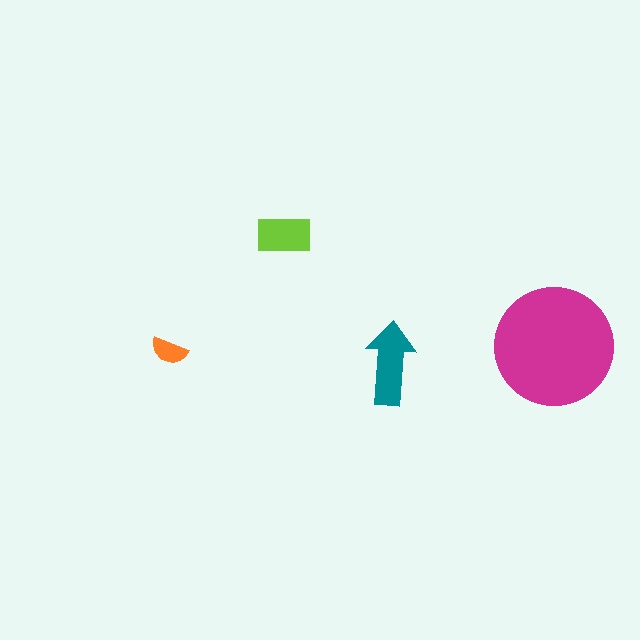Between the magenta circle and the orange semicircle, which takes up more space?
The magenta circle.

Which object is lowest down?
The teal arrow is bottommost.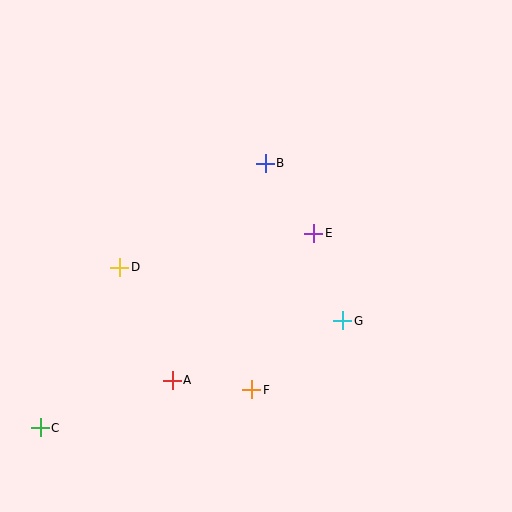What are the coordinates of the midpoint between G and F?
The midpoint between G and F is at (297, 355).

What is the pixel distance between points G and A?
The distance between G and A is 180 pixels.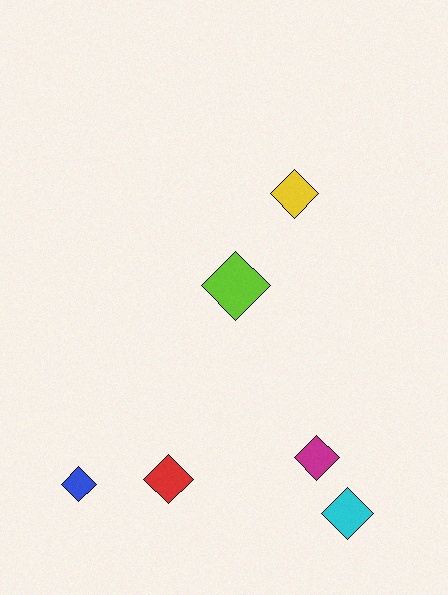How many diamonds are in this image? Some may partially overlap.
There are 6 diamonds.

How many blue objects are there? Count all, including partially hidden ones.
There is 1 blue object.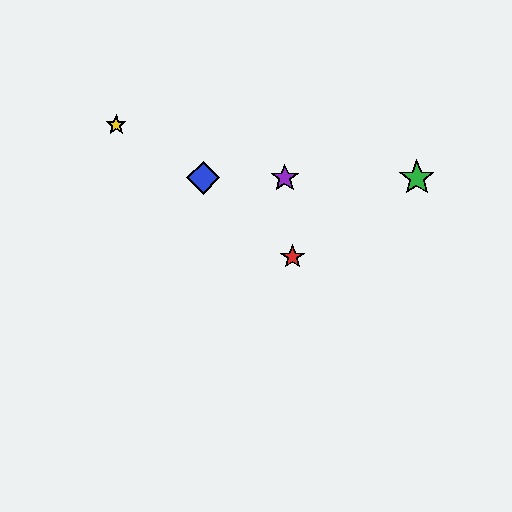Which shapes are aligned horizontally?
The blue diamond, the green star, the purple star are aligned horizontally.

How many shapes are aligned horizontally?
3 shapes (the blue diamond, the green star, the purple star) are aligned horizontally.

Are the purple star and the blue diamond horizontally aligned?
Yes, both are at y≈178.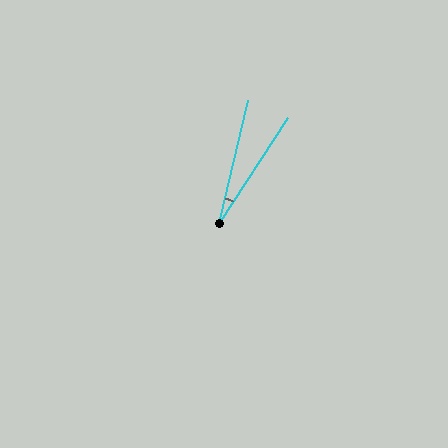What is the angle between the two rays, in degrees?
Approximately 20 degrees.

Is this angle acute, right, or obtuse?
It is acute.